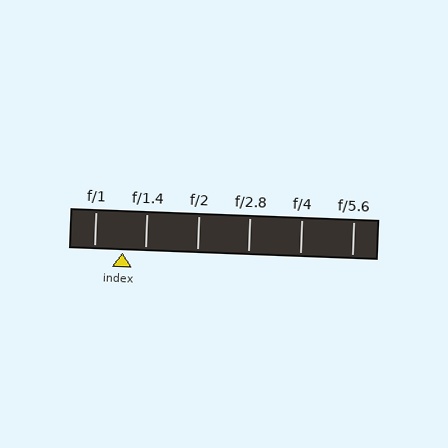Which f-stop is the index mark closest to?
The index mark is closest to f/1.4.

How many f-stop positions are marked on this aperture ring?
There are 6 f-stop positions marked.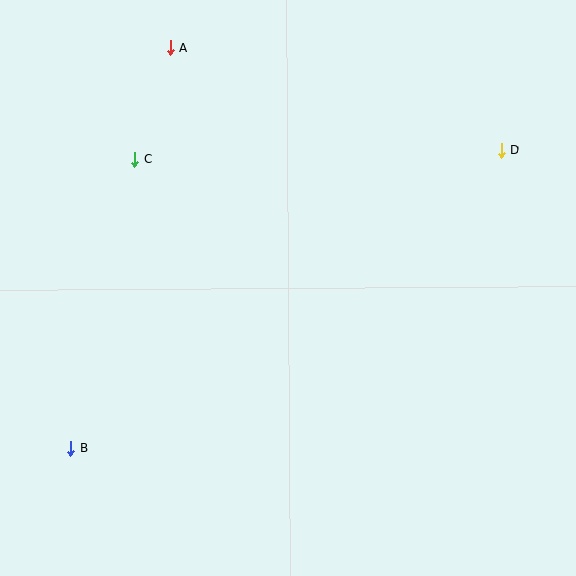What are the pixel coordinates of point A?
Point A is at (171, 47).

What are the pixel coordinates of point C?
Point C is at (135, 159).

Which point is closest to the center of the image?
Point C at (135, 159) is closest to the center.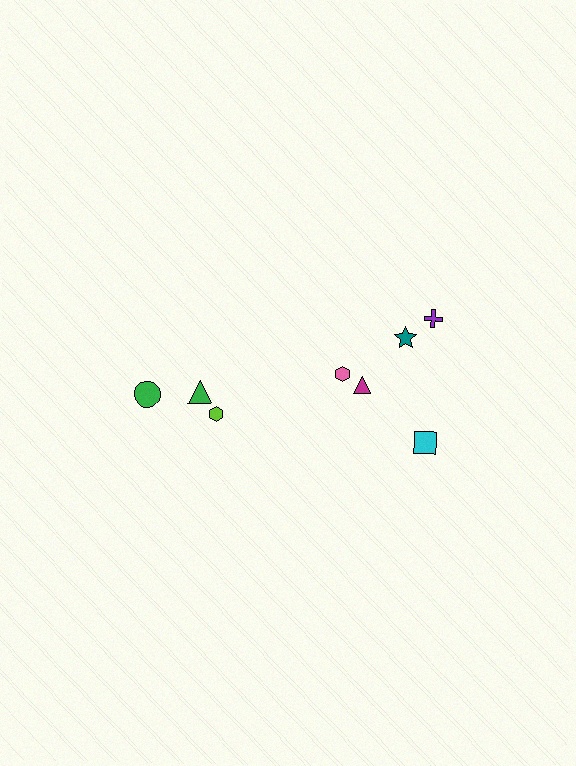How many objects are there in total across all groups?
There are 8 objects.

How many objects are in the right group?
There are 5 objects.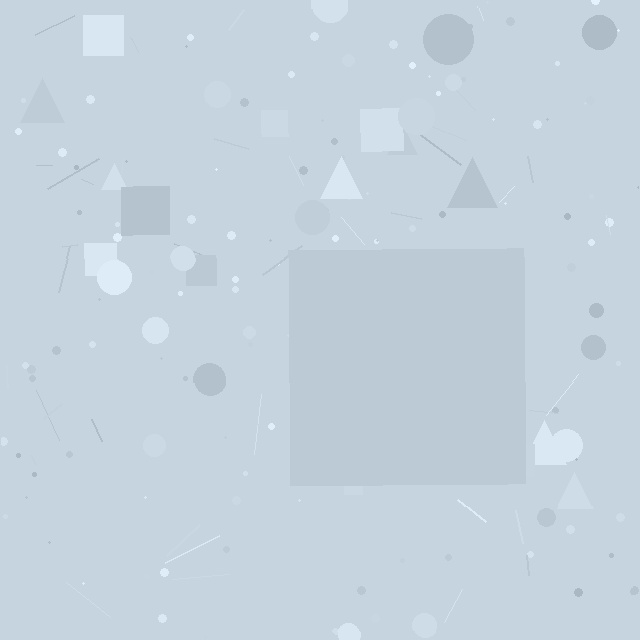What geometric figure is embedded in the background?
A square is embedded in the background.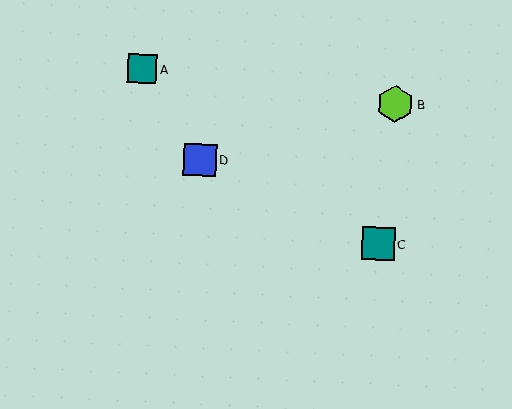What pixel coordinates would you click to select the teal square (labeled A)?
Click at (142, 69) to select the teal square A.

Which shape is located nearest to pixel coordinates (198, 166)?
The blue square (labeled D) at (200, 160) is nearest to that location.